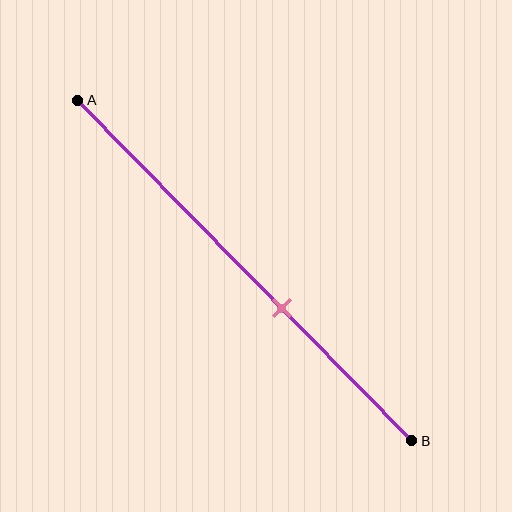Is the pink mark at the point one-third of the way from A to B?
No, the mark is at about 60% from A, not at the 33% one-third point.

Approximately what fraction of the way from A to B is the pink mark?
The pink mark is approximately 60% of the way from A to B.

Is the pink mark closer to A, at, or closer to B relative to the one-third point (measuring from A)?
The pink mark is closer to point B than the one-third point of segment AB.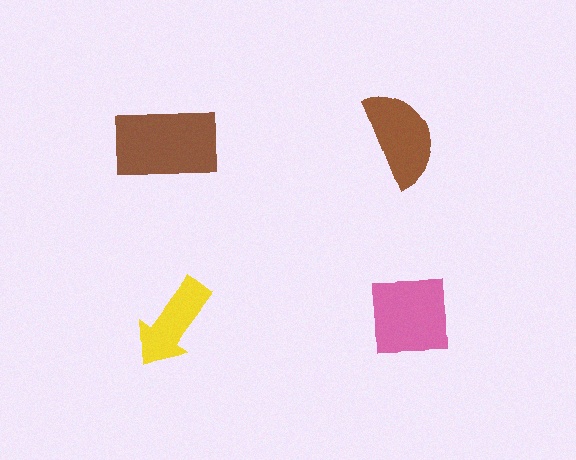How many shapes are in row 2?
2 shapes.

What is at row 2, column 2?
A pink square.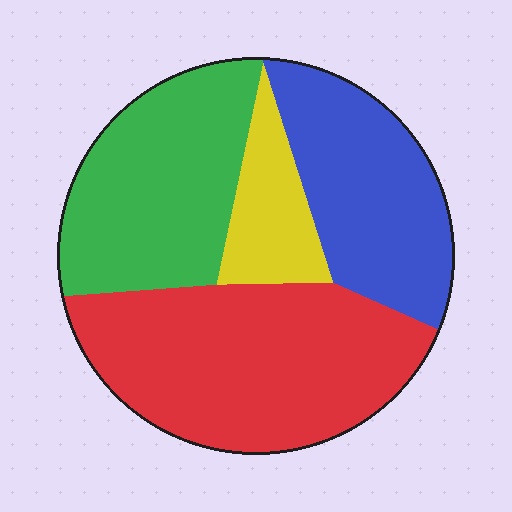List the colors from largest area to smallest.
From largest to smallest: red, green, blue, yellow.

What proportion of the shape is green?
Green covers roughly 25% of the shape.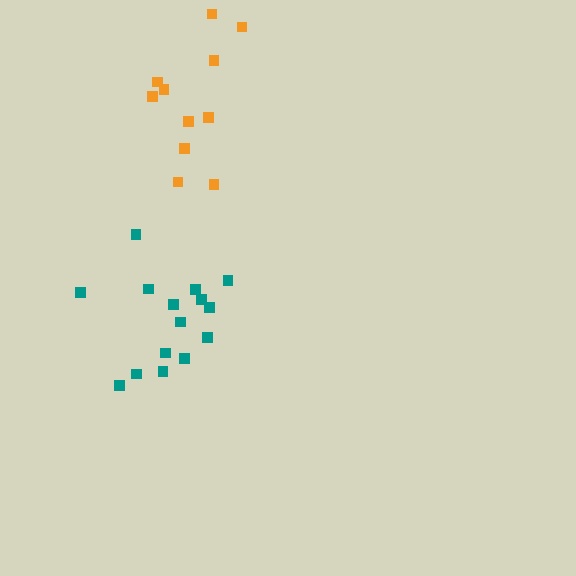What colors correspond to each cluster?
The clusters are colored: orange, teal.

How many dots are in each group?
Group 1: 11 dots, Group 2: 15 dots (26 total).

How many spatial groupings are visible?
There are 2 spatial groupings.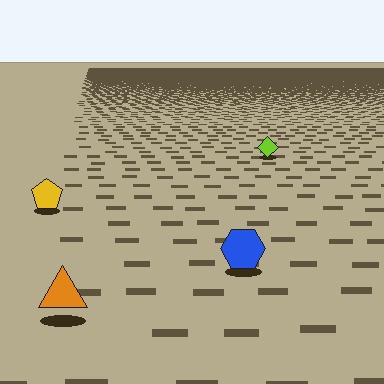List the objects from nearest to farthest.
From nearest to farthest: the orange triangle, the blue hexagon, the yellow pentagon, the lime diamond.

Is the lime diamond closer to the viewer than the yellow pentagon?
No. The yellow pentagon is closer — you can tell from the texture gradient: the ground texture is coarser near it.